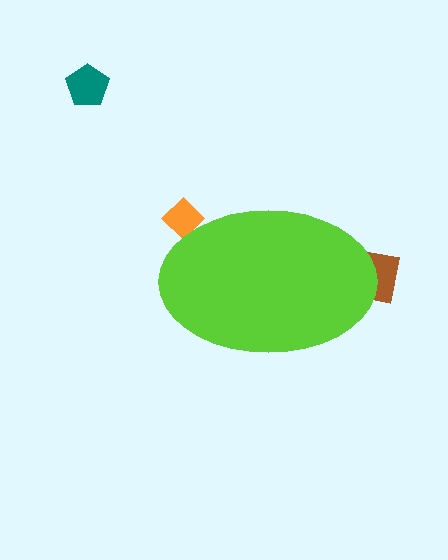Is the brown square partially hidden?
Yes, the brown square is partially hidden behind the lime ellipse.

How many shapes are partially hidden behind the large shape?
2 shapes are partially hidden.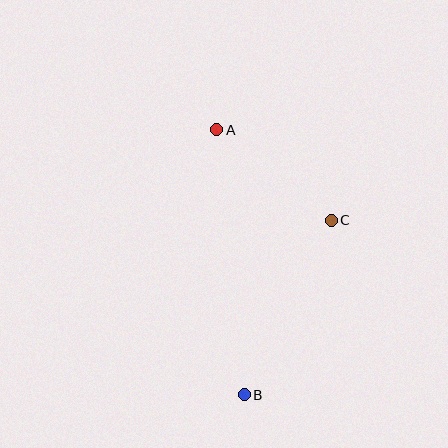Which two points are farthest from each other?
Points A and B are farthest from each other.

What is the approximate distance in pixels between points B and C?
The distance between B and C is approximately 195 pixels.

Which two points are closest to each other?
Points A and C are closest to each other.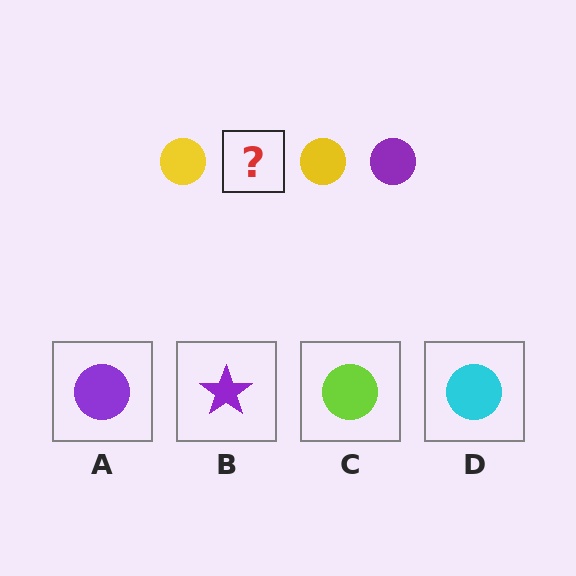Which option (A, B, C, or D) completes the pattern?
A.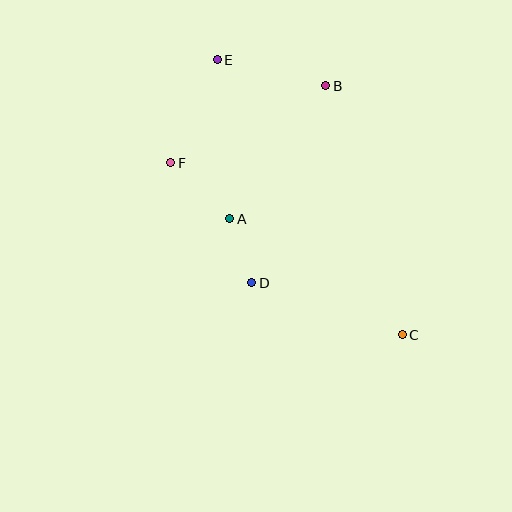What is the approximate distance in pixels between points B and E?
The distance between B and E is approximately 112 pixels.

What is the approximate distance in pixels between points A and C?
The distance between A and C is approximately 208 pixels.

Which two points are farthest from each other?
Points C and E are farthest from each other.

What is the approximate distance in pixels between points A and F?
The distance between A and F is approximately 82 pixels.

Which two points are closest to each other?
Points A and D are closest to each other.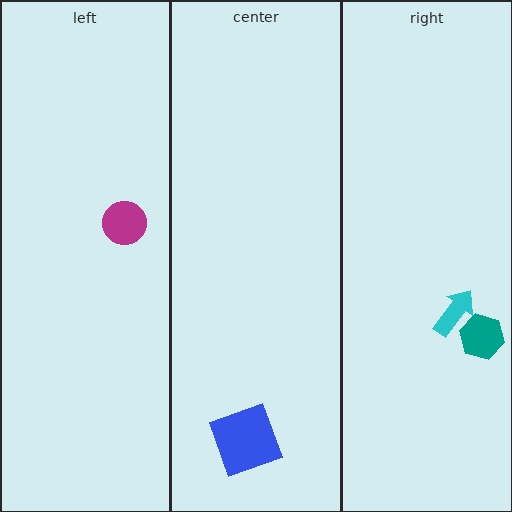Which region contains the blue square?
The center region.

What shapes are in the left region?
The magenta circle.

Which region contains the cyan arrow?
The right region.